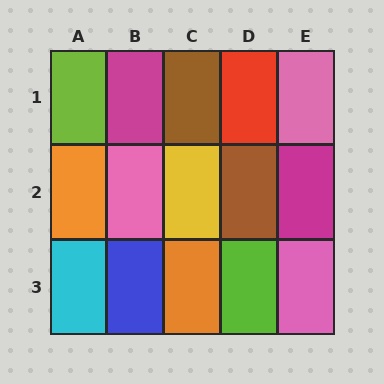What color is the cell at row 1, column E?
Pink.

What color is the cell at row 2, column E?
Magenta.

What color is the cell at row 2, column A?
Orange.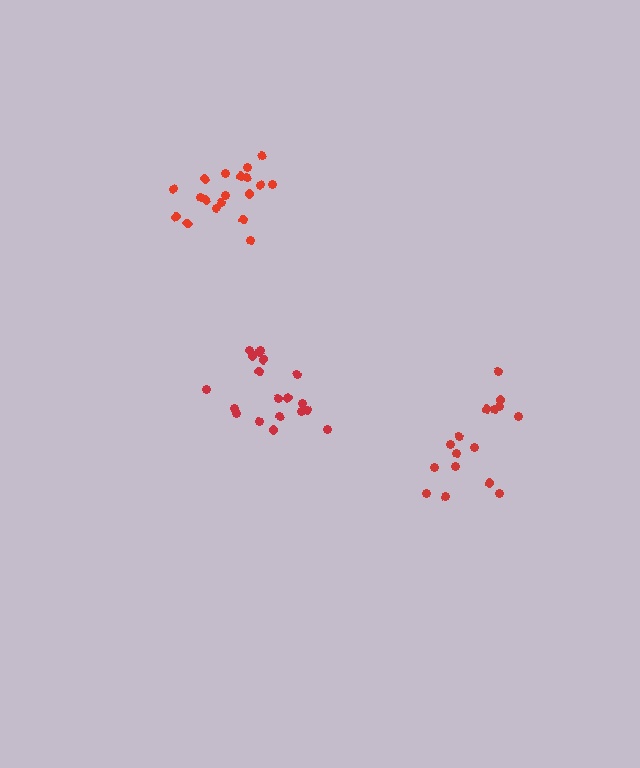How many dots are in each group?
Group 1: 16 dots, Group 2: 19 dots, Group 3: 19 dots (54 total).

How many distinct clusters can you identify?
There are 3 distinct clusters.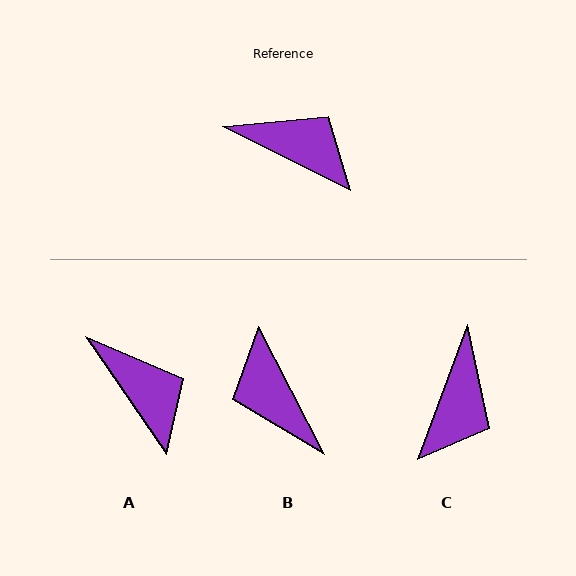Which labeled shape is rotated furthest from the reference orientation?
B, about 144 degrees away.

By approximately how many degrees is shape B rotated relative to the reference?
Approximately 144 degrees counter-clockwise.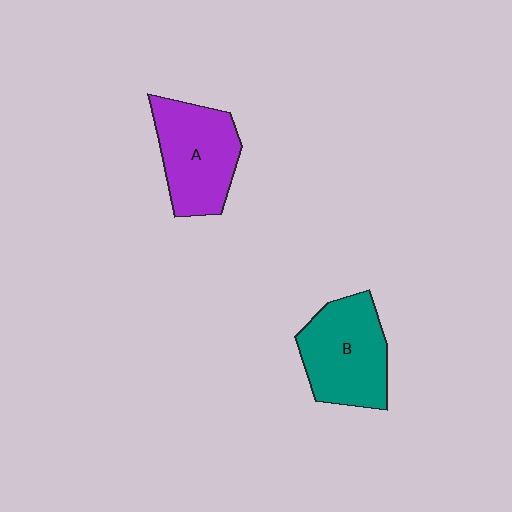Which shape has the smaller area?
Shape A (purple).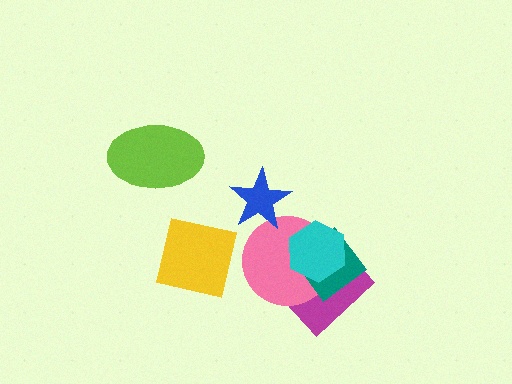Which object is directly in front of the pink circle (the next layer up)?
The teal diamond is directly in front of the pink circle.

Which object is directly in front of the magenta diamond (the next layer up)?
The pink circle is directly in front of the magenta diamond.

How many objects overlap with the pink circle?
4 objects overlap with the pink circle.